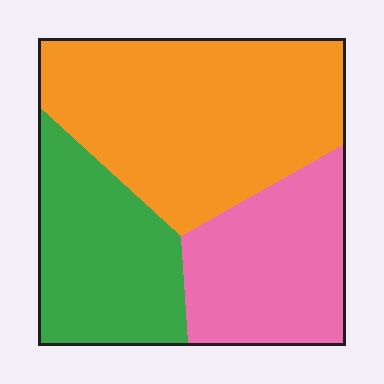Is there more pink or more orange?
Orange.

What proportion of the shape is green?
Green takes up between a quarter and a half of the shape.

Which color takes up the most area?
Orange, at roughly 45%.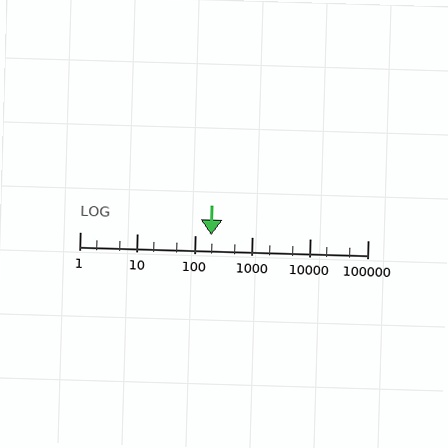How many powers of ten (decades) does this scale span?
The scale spans 5 decades, from 1 to 100000.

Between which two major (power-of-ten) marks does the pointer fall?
The pointer is between 100 and 1000.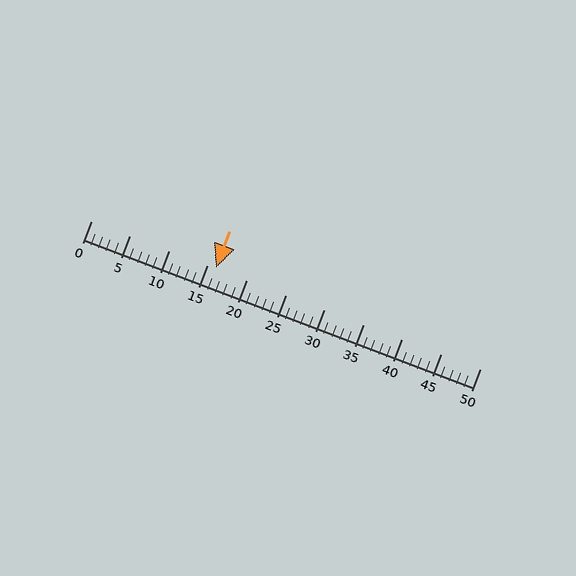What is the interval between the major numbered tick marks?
The major tick marks are spaced 5 units apart.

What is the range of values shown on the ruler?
The ruler shows values from 0 to 50.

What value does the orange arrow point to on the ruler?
The orange arrow points to approximately 16.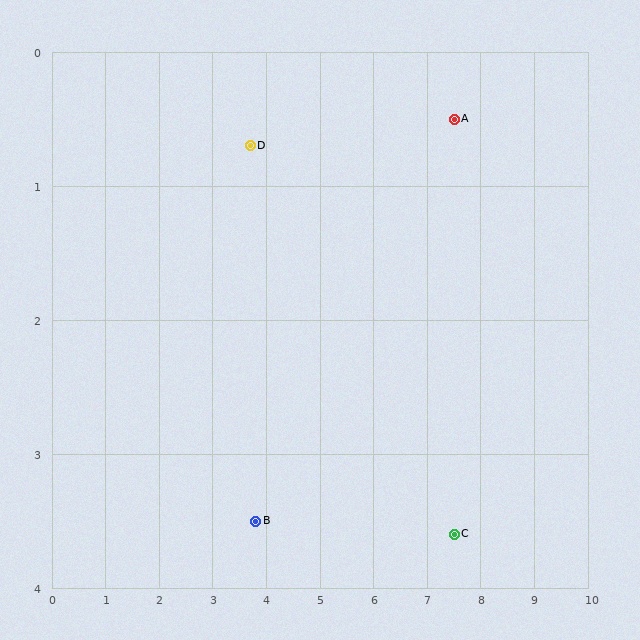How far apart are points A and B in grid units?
Points A and B are about 4.8 grid units apart.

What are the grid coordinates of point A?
Point A is at approximately (7.5, 0.5).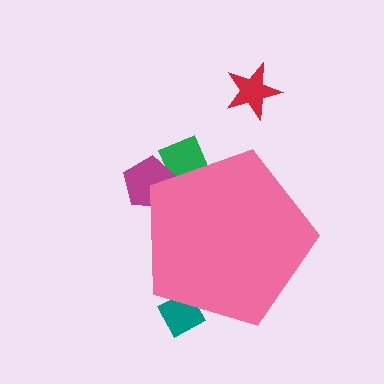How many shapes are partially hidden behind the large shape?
3 shapes are partially hidden.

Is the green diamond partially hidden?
Yes, the green diamond is partially hidden behind the pink pentagon.